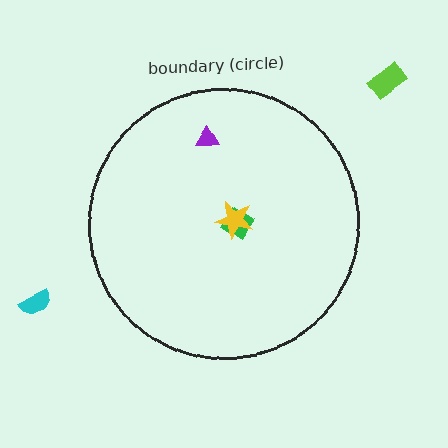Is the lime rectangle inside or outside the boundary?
Outside.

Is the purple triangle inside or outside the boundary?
Inside.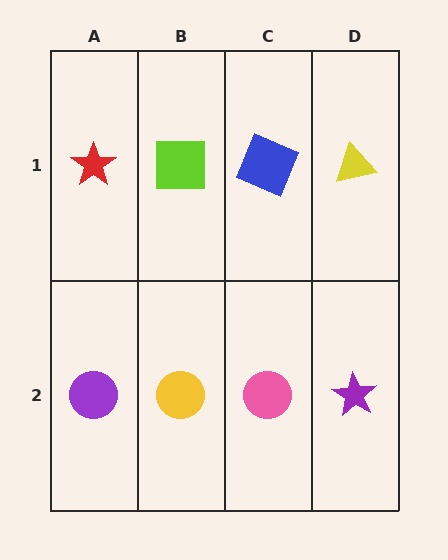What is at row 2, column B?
A yellow circle.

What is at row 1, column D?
A yellow triangle.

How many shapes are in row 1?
4 shapes.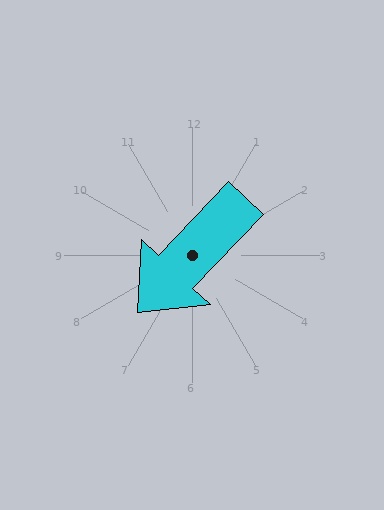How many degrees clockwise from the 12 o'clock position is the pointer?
Approximately 223 degrees.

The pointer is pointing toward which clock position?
Roughly 7 o'clock.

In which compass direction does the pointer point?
Southwest.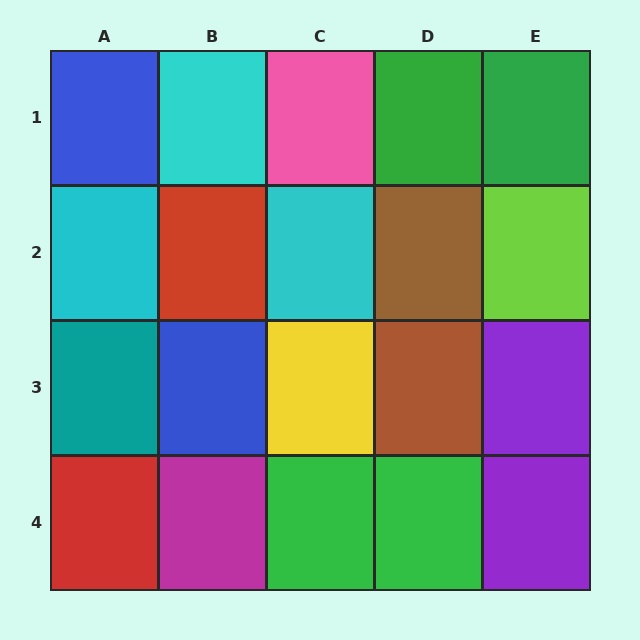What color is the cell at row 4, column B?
Magenta.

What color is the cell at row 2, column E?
Lime.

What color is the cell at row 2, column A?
Cyan.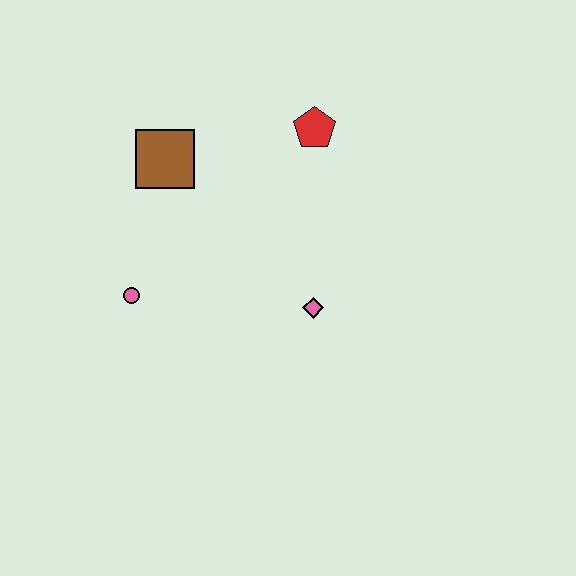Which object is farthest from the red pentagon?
The pink circle is farthest from the red pentagon.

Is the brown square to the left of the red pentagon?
Yes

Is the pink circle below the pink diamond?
No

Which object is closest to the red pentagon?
The brown square is closest to the red pentagon.